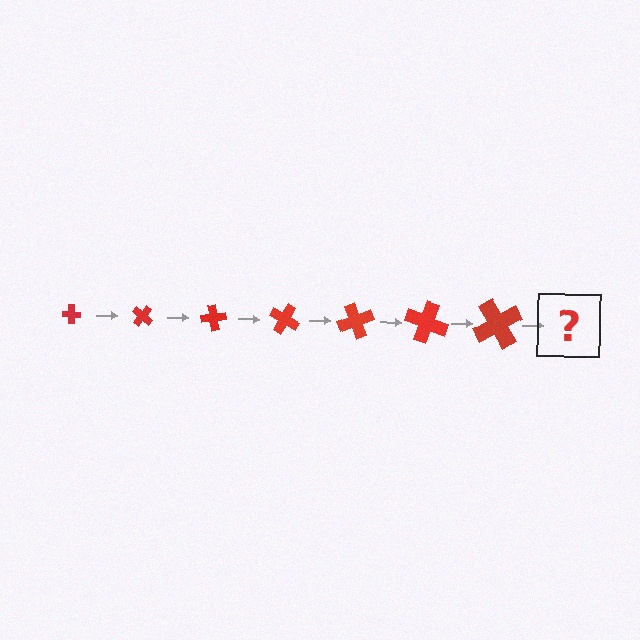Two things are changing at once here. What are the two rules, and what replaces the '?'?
The two rules are that the cross grows larger each step and it rotates 40 degrees each step. The '?' should be a cross, larger than the previous one and rotated 280 degrees from the start.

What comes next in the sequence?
The next element should be a cross, larger than the previous one and rotated 280 degrees from the start.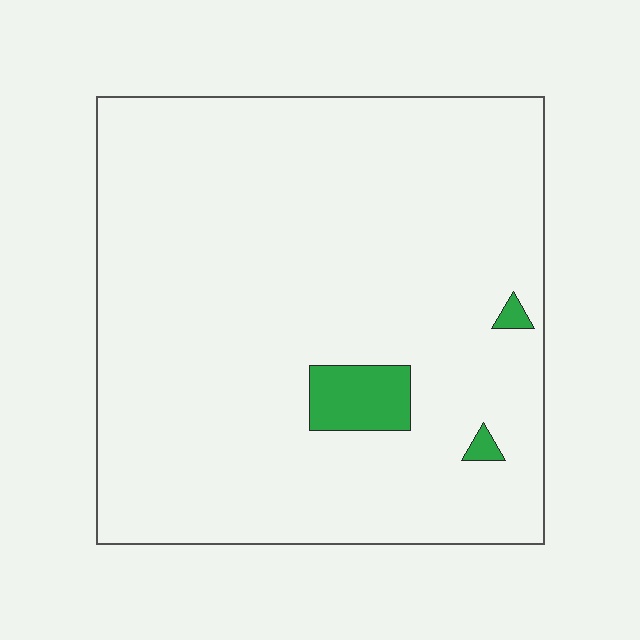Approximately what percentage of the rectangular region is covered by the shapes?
Approximately 5%.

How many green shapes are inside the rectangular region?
3.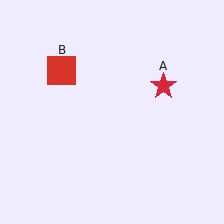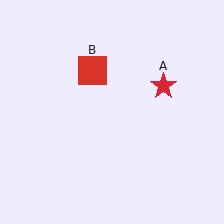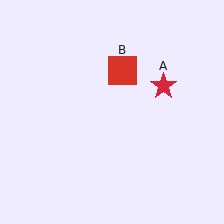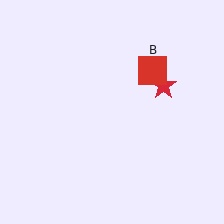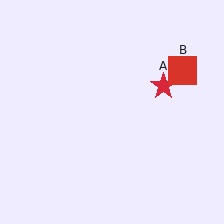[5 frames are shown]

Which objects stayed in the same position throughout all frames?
Red star (object A) remained stationary.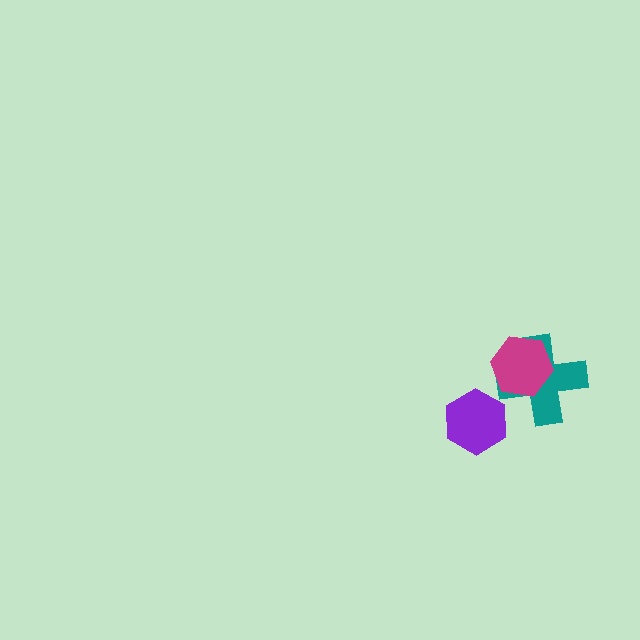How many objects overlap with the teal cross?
1 object overlaps with the teal cross.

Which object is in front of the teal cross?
The magenta hexagon is in front of the teal cross.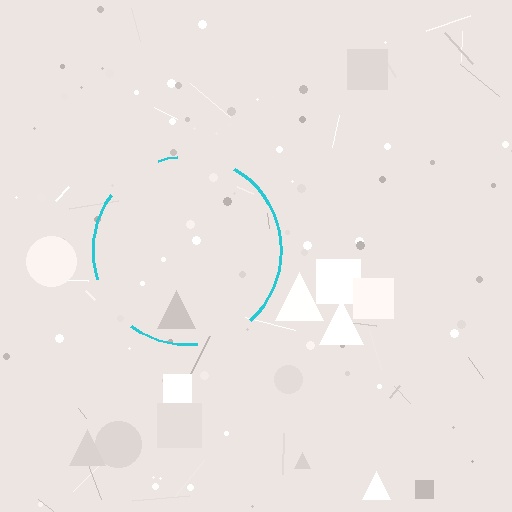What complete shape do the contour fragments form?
The contour fragments form a circle.